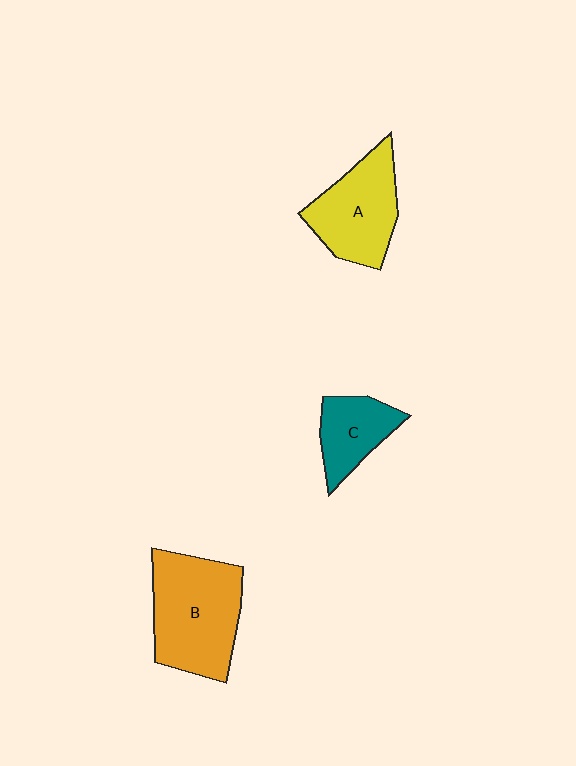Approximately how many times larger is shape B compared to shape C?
Approximately 2.0 times.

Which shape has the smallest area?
Shape C (teal).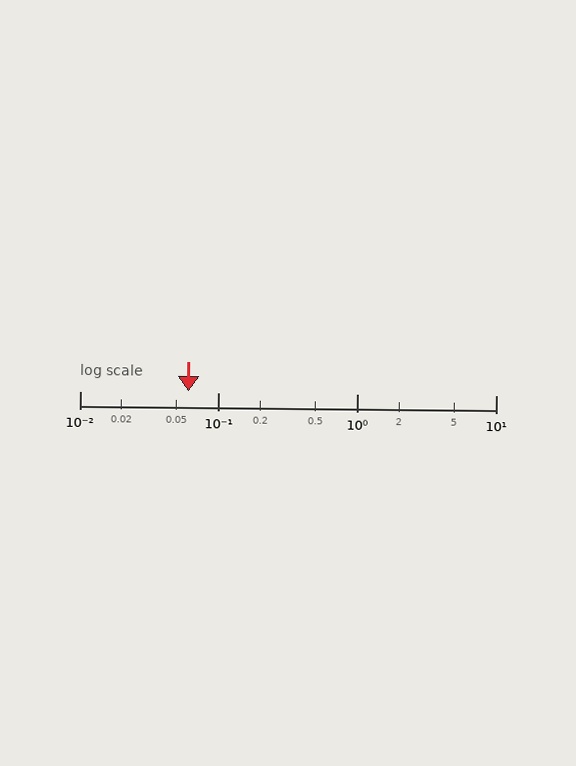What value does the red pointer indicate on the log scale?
The pointer indicates approximately 0.061.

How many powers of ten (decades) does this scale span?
The scale spans 3 decades, from 0.01 to 10.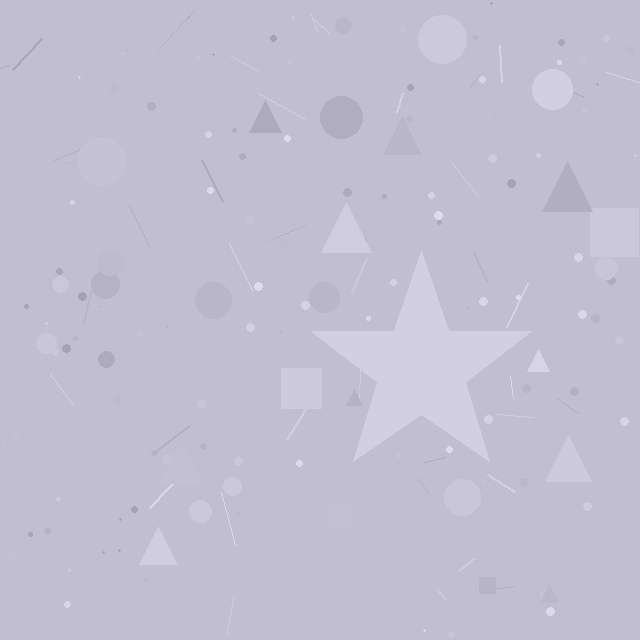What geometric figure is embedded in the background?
A star is embedded in the background.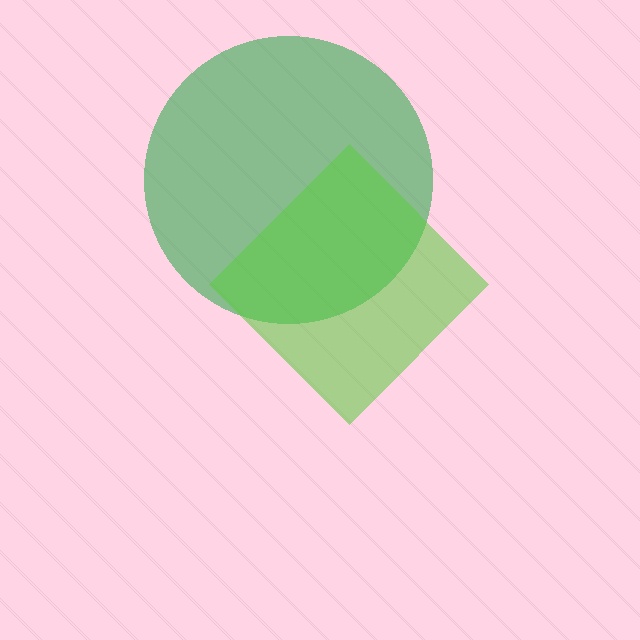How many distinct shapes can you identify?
There are 2 distinct shapes: a green circle, a lime diamond.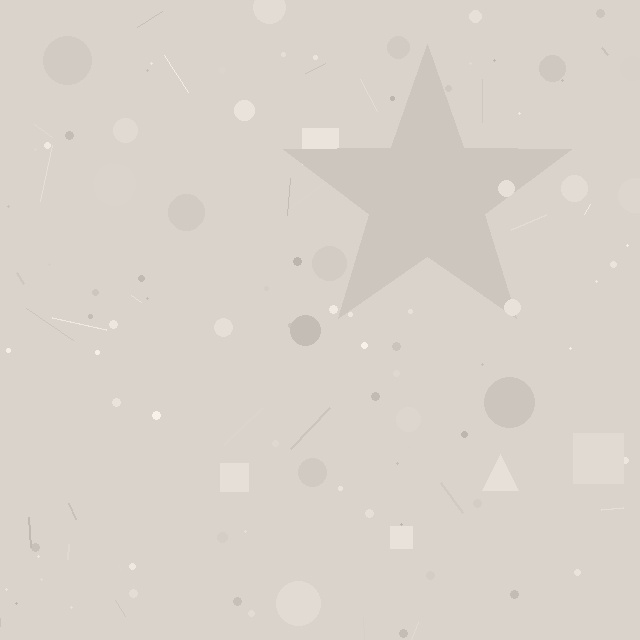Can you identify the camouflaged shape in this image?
The camouflaged shape is a star.